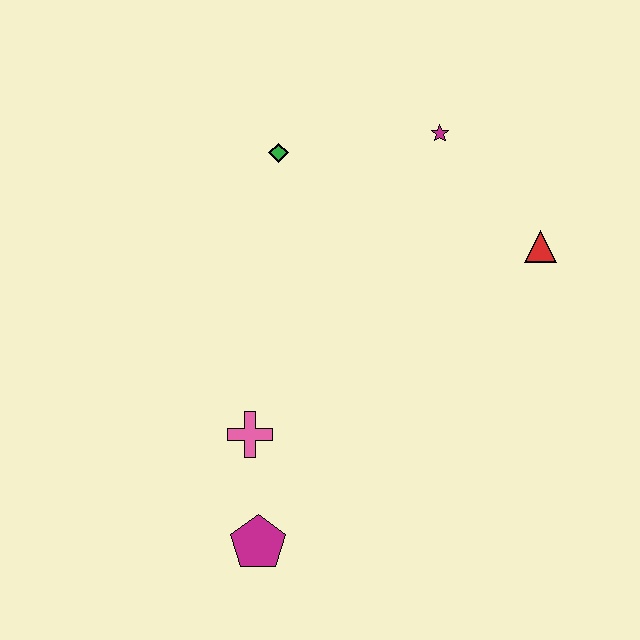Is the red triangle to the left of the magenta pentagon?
No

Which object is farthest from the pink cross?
The magenta star is farthest from the pink cross.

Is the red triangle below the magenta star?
Yes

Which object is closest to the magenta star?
The red triangle is closest to the magenta star.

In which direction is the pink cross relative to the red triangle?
The pink cross is to the left of the red triangle.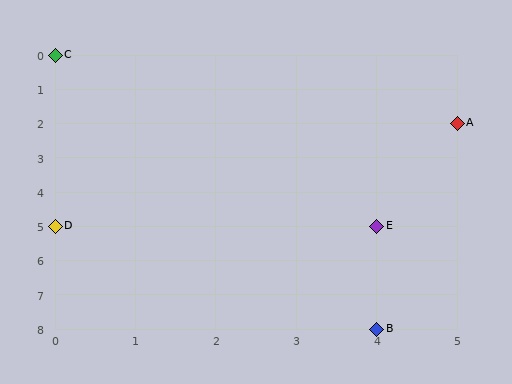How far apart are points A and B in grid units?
Points A and B are 1 column and 6 rows apart (about 6.1 grid units diagonally).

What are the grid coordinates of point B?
Point B is at grid coordinates (4, 8).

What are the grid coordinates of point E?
Point E is at grid coordinates (4, 5).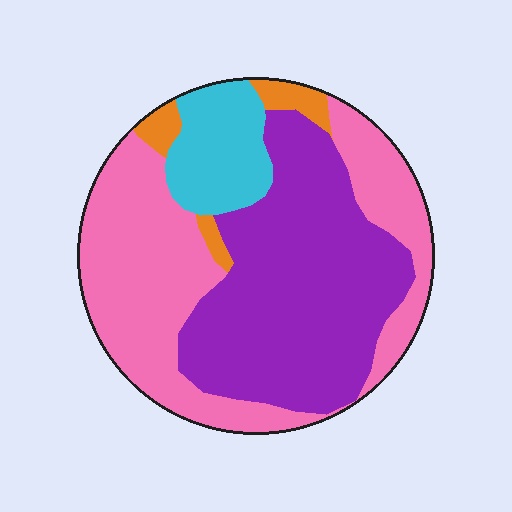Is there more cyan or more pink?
Pink.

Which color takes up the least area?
Orange, at roughly 5%.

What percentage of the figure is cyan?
Cyan covers about 10% of the figure.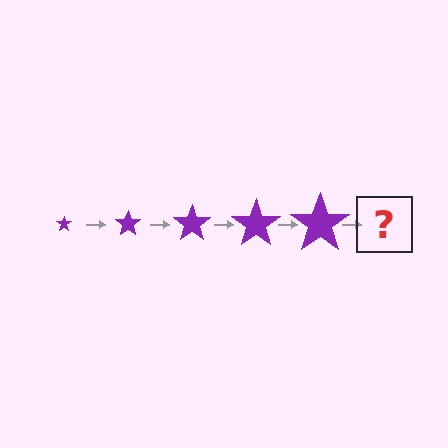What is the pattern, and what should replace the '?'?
The pattern is that the star gets progressively larger each step. The '?' should be a purple star, larger than the previous one.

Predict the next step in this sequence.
The next step is a purple star, larger than the previous one.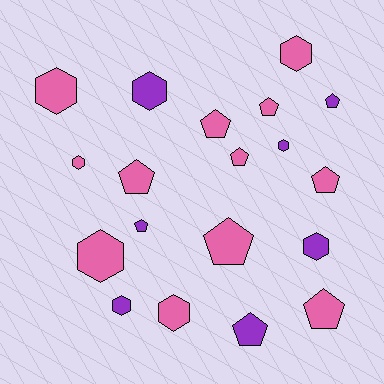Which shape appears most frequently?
Pentagon, with 10 objects.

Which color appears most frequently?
Pink, with 12 objects.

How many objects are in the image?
There are 19 objects.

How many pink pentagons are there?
There are 7 pink pentagons.